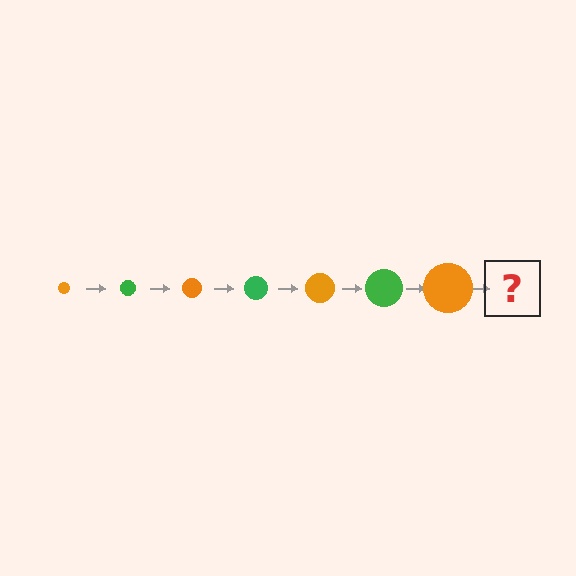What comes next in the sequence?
The next element should be a green circle, larger than the previous one.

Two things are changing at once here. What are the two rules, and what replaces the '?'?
The two rules are that the circle grows larger each step and the color cycles through orange and green. The '?' should be a green circle, larger than the previous one.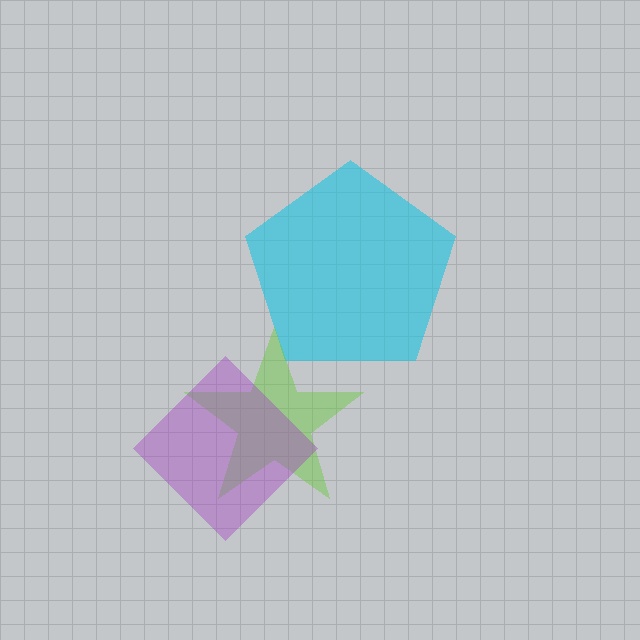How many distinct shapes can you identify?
There are 3 distinct shapes: a cyan pentagon, a lime star, a purple diamond.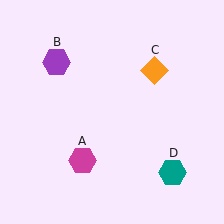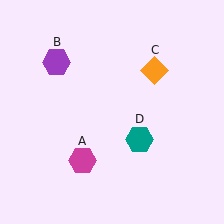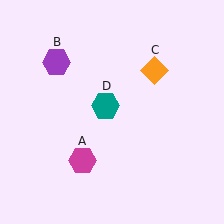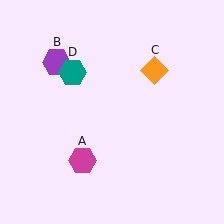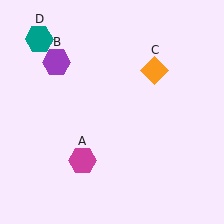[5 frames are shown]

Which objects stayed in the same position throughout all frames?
Magenta hexagon (object A) and purple hexagon (object B) and orange diamond (object C) remained stationary.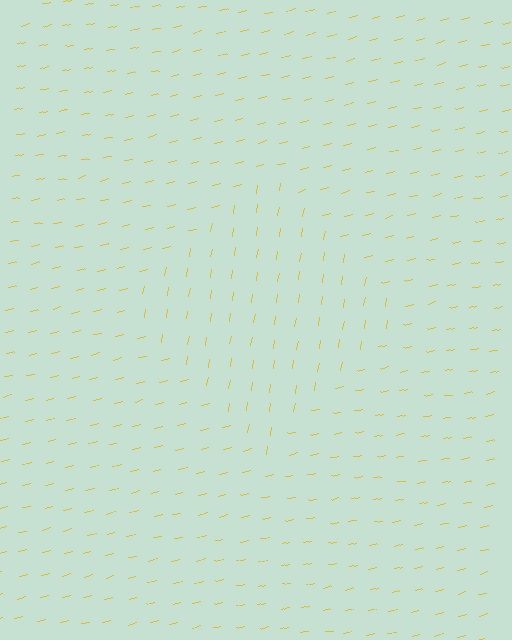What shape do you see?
I see a diamond.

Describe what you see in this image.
The image is filled with small yellow line segments. A diamond region in the image has lines oriented differently from the surrounding lines, creating a visible texture boundary.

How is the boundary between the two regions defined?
The boundary is defined purely by a change in line orientation (approximately 66 degrees difference). All lines are the same color and thickness.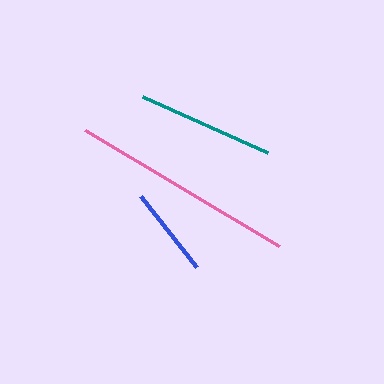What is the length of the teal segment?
The teal segment is approximately 138 pixels long.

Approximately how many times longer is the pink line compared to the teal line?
The pink line is approximately 1.6 times the length of the teal line.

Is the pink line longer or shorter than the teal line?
The pink line is longer than the teal line.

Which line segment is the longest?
The pink line is the longest at approximately 226 pixels.